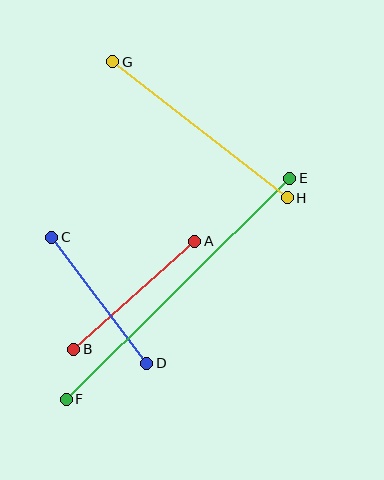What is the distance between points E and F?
The distance is approximately 314 pixels.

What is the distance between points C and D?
The distance is approximately 158 pixels.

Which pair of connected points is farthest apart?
Points E and F are farthest apart.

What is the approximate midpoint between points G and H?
The midpoint is at approximately (200, 130) pixels.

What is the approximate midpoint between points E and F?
The midpoint is at approximately (178, 289) pixels.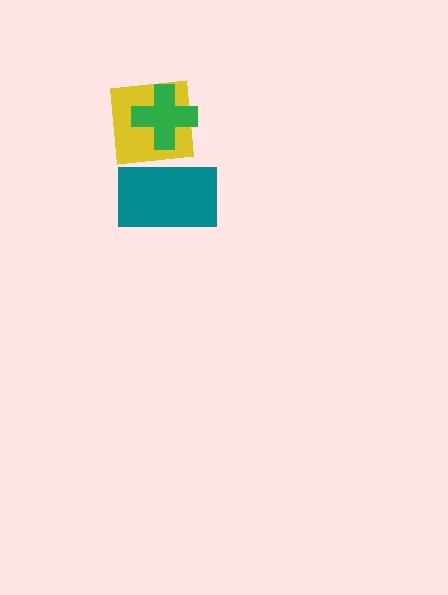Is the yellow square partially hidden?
Yes, it is partially covered by another shape.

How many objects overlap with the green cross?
1 object overlaps with the green cross.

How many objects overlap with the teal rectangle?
1 object overlaps with the teal rectangle.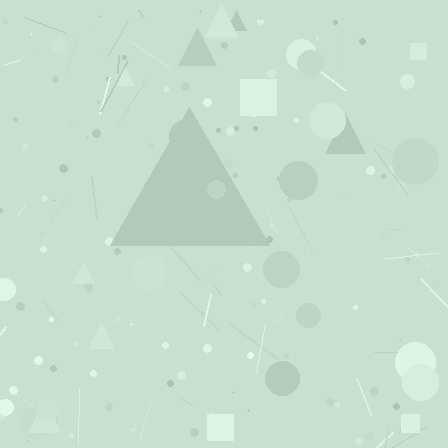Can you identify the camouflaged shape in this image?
The camouflaged shape is a triangle.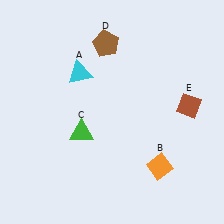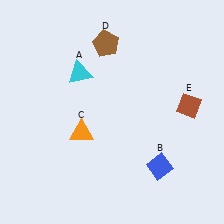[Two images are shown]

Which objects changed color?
B changed from orange to blue. C changed from green to orange.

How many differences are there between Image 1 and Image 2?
There are 2 differences between the two images.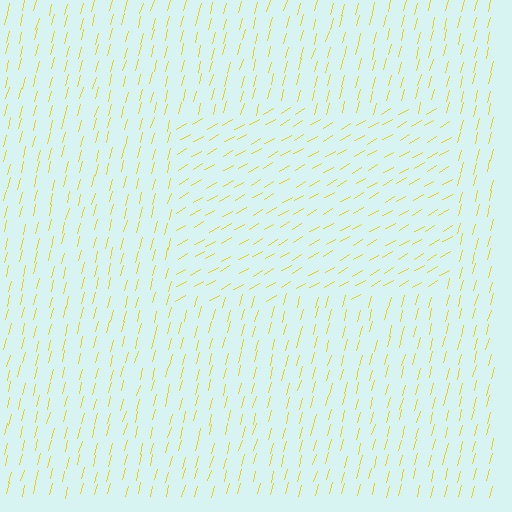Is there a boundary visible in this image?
Yes, there is a texture boundary formed by a change in line orientation.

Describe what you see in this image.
The image is filled with small yellow line segments. A rectangle region in the image has lines oriented differently from the surrounding lines, creating a visible texture boundary.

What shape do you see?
I see a rectangle.